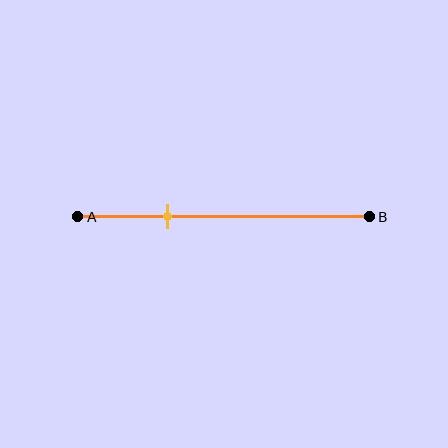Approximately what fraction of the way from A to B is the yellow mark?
The yellow mark is approximately 30% of the way from A to B.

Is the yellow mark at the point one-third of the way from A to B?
Yes, the mark is approximately at the one-third point.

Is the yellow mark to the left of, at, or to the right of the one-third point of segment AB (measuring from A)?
The yellow mark is approximately at the one-third point of segment AB.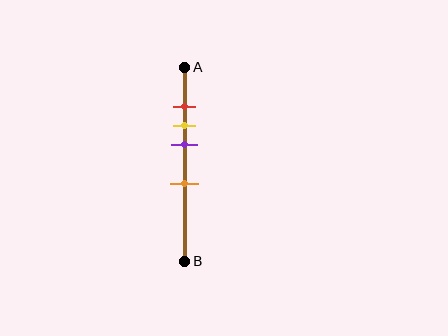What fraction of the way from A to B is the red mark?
The red mark is approximately 20% (0.2) of the way from A to B.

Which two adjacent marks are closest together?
The red and yellow marks are the closest adjacent pair.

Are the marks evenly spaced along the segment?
No, the marks are not evenly spaced.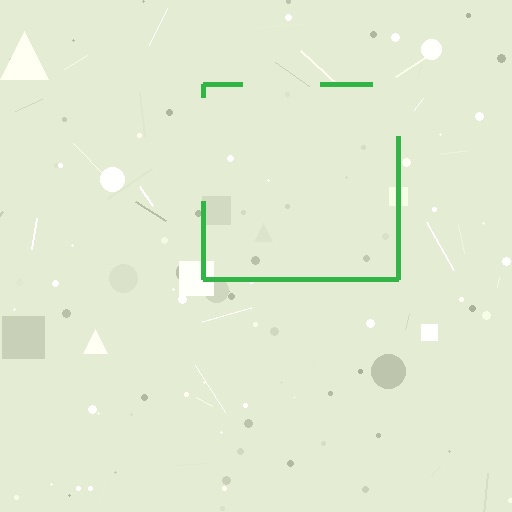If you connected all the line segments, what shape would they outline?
They would outline a square.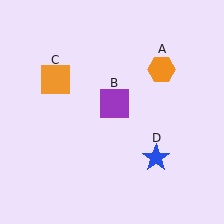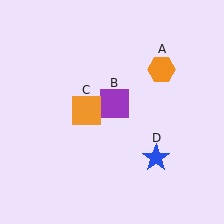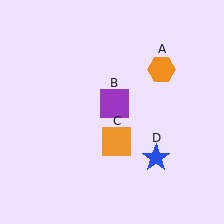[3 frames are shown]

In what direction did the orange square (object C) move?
The orange square (object C) moved down and to the right.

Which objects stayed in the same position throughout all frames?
Orange hexagon (object A) and purple square (object B) and blue star (object D) remained stationary.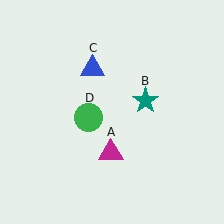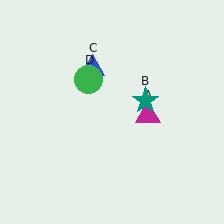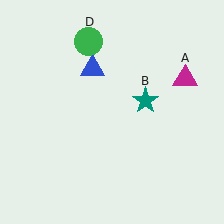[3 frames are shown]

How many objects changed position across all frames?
2 objects changed position: magenta triangle (object A), green circle (object D).